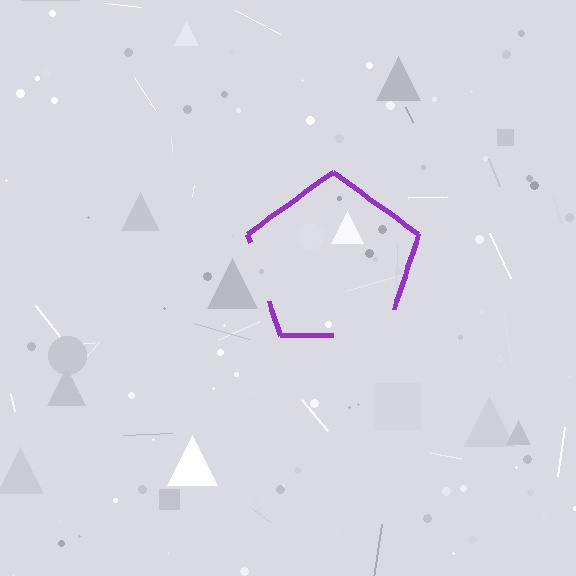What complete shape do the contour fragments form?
The contour fragments form a pentagon.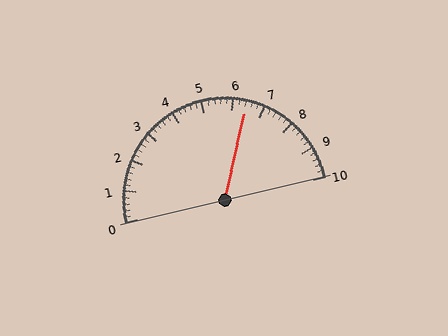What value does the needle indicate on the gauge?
The needle indicates approximately 6.4.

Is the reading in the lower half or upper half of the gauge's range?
The reading is in the upper half of the range (0 to 10).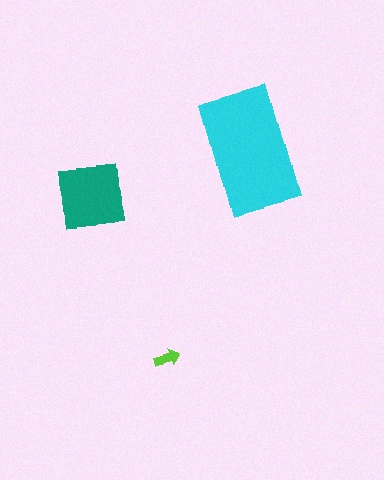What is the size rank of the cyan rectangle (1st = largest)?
1st.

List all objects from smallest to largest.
The lime arrow, the teal square, the cyan rectangle.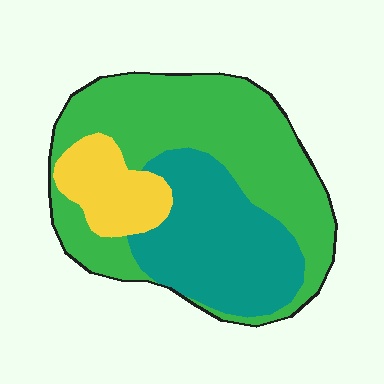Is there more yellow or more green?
Green.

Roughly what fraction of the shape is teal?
Teal takes up about one third (1/3) of the shape.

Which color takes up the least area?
Yellow, at roughly 15%.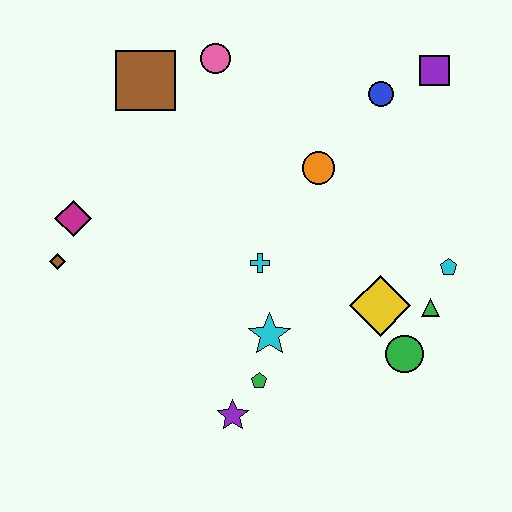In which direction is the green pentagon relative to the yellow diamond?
The green pentagon is to the left of the yellow diamond.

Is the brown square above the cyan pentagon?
Yes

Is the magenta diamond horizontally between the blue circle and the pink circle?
No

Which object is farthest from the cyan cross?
The purple square is farthest from the cyan cross.